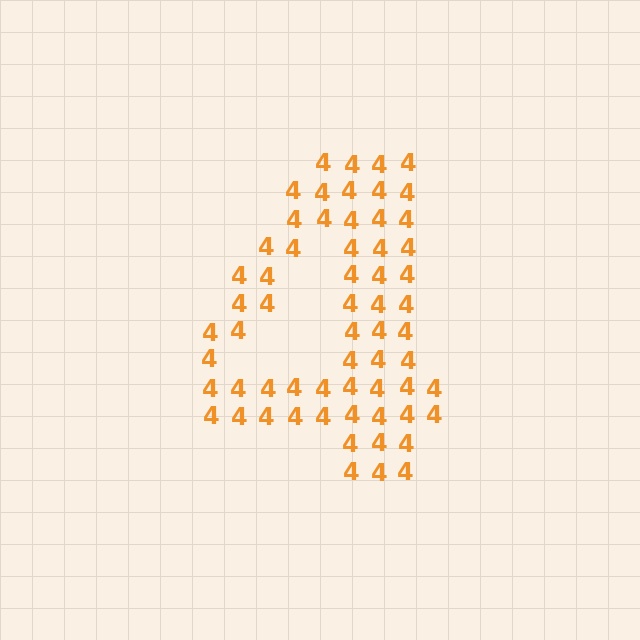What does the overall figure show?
The overall figure shows the digit 4.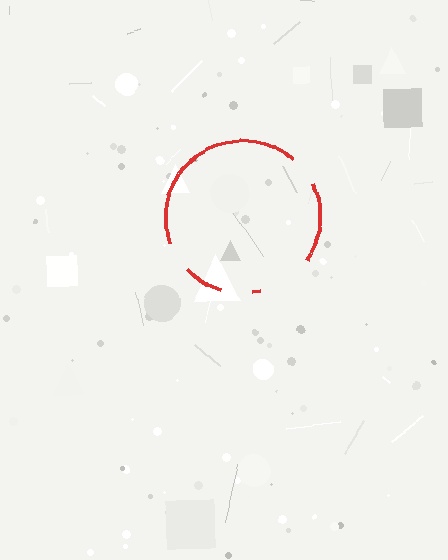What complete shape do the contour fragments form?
The contour fragments form a circle.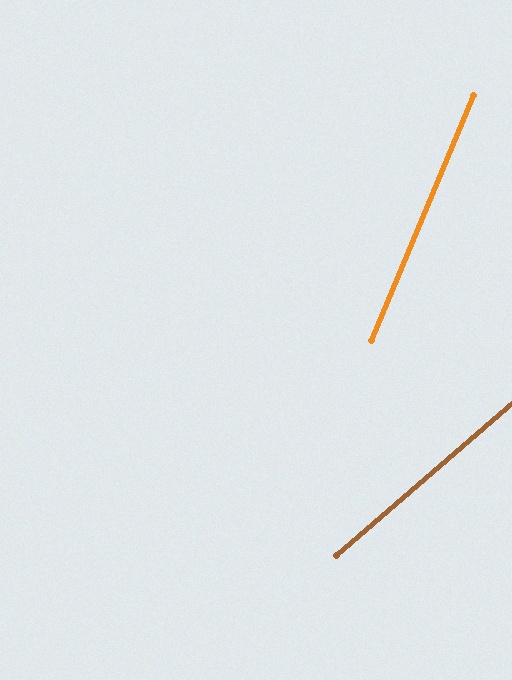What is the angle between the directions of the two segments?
Approximately 27 degrees.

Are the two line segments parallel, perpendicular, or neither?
Neither parallel nor perpendicular — they differ by about 27°.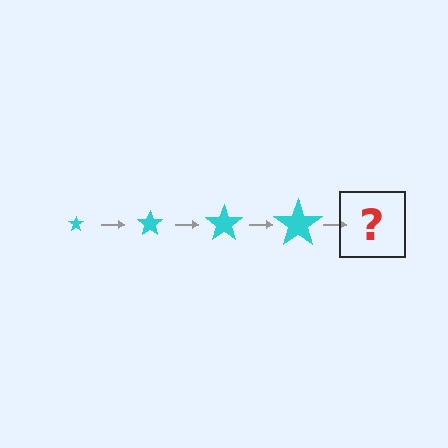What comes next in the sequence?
The next element should be a cyan star, larger than the previous one.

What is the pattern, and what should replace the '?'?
The pattern is that the star gets progressively larger each step. The '?' should be a cyan star, larger than the previous one.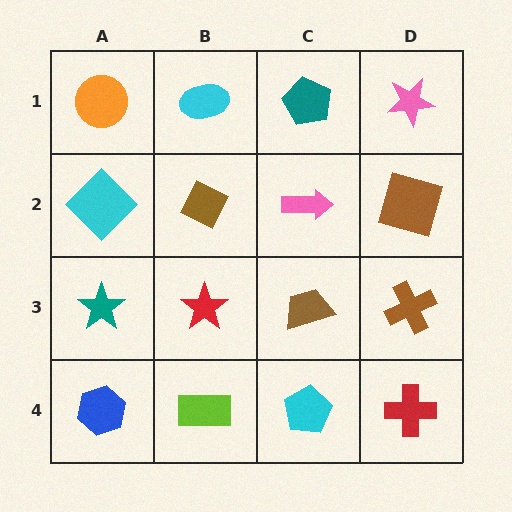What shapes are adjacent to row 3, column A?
A cyan diamond (row 2, column A), a blue hexagon (row 4, column A), a red star (row 3, column B).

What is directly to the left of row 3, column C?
A red star.